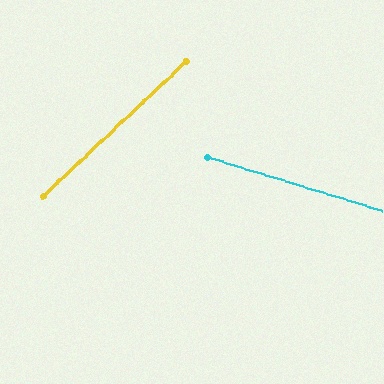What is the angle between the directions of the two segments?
Approximately 60 degrees.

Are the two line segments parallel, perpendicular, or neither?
Neither parallel nor perpendicular — they differ by about 60°.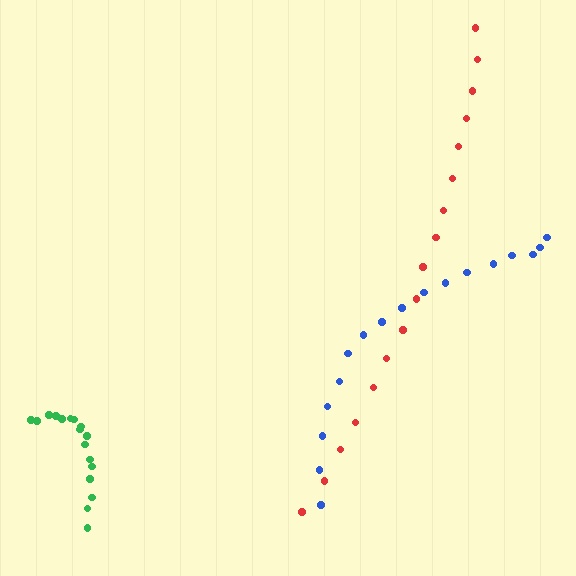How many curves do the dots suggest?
There are 3 distinct paths.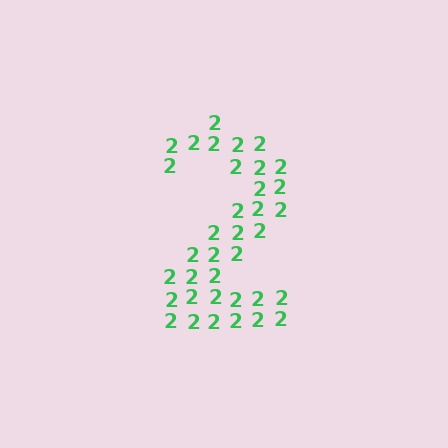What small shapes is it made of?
It is made of small digit 2's.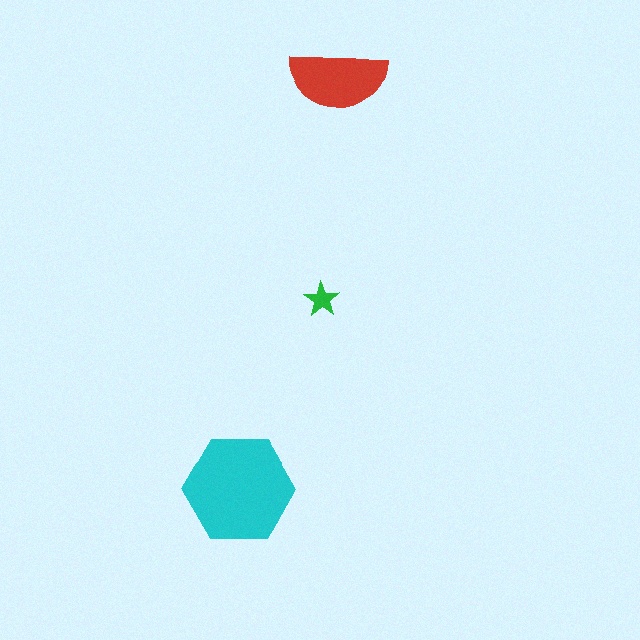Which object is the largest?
The cyan hexagon.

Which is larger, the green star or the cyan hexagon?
The cyan hexagon.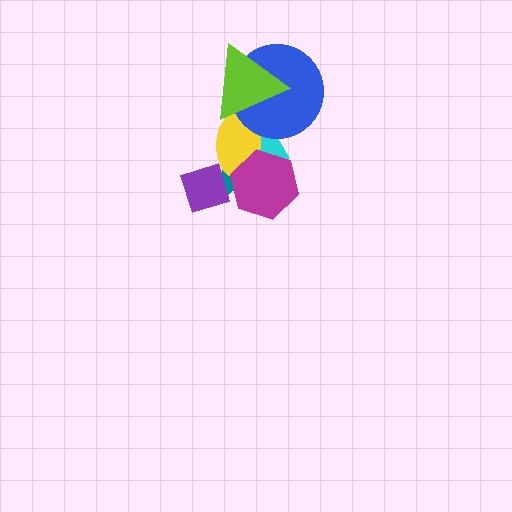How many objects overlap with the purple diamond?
2 objects overlap with the purple diamond.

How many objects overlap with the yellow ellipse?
6 objects overlap with the yellow ellipse.